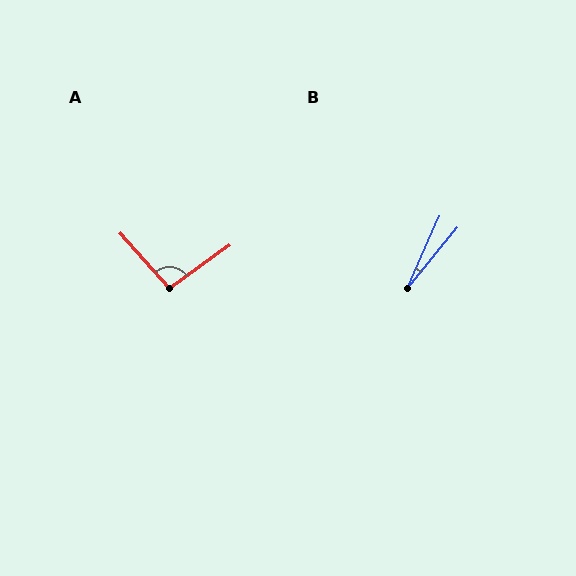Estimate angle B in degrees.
Approximately 15 degrees.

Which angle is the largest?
A, at approximately 96 degrees.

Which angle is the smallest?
B, at approximately 15 degrees.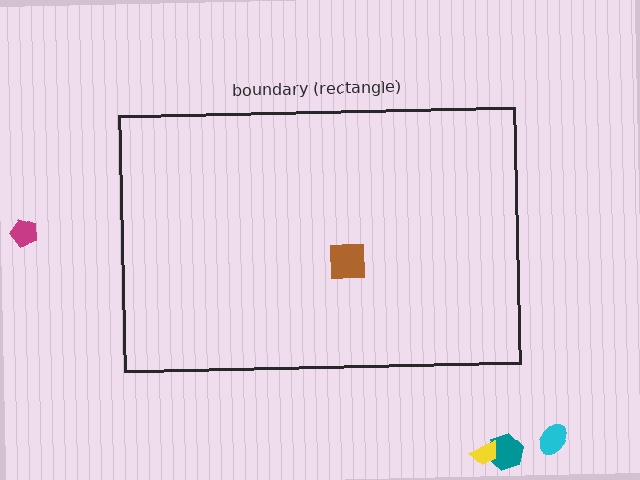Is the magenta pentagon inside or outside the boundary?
Outside.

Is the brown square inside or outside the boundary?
Inside.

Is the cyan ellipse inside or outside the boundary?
Outside.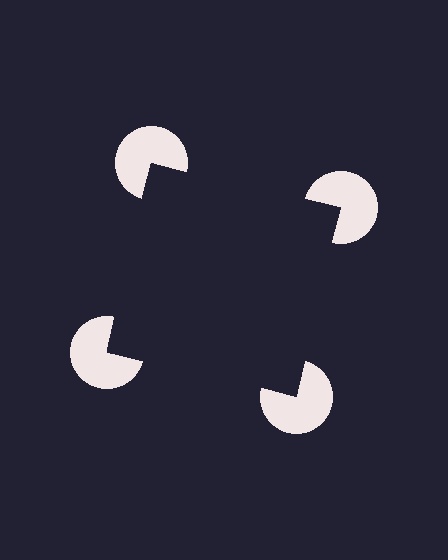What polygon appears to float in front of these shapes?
An illusory square — its edges are inferred from the aligned wedge cuts in the pac-man discs, not physically drawn.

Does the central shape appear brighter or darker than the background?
It typically appears slightly darker than the background, even though no actual brightness change is drawn.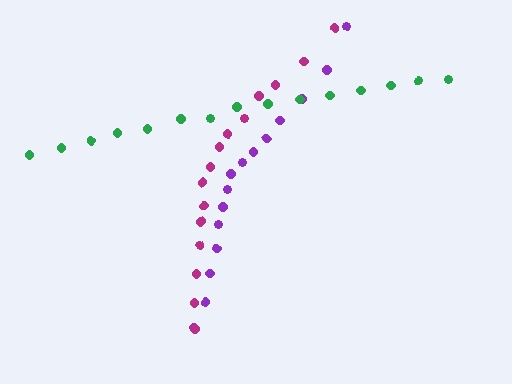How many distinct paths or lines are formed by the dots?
There are 3 distinct paths.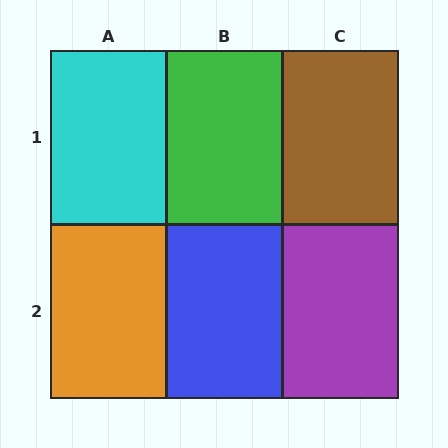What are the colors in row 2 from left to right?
Orange, blue, purple.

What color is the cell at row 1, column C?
Brown.